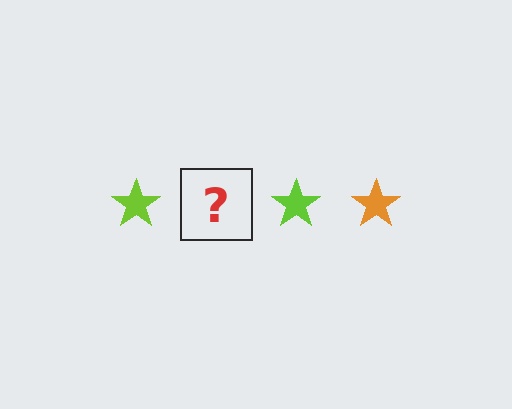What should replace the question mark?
The question mark should be replaced with an orange star.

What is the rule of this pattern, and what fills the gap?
The rule is that the pattern cycles through lime, orange stars. The gap should be filled with an orange star.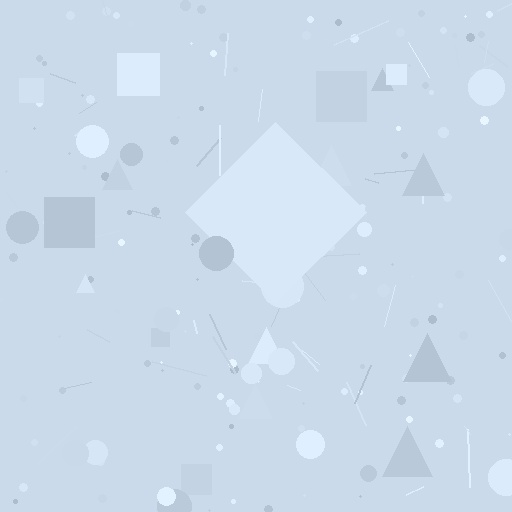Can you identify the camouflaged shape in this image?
The camouflaged shape is a diamond.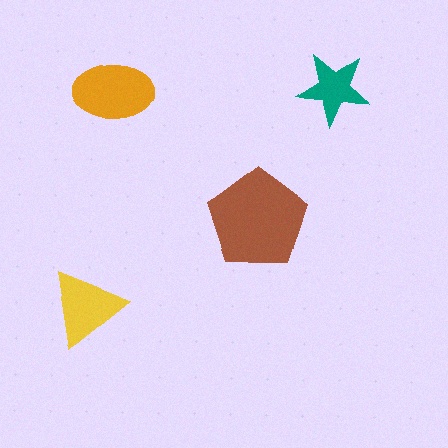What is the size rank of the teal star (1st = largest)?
4th.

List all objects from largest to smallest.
The brown pentagon, the orange ellipse, the yellow triangle, the teal star.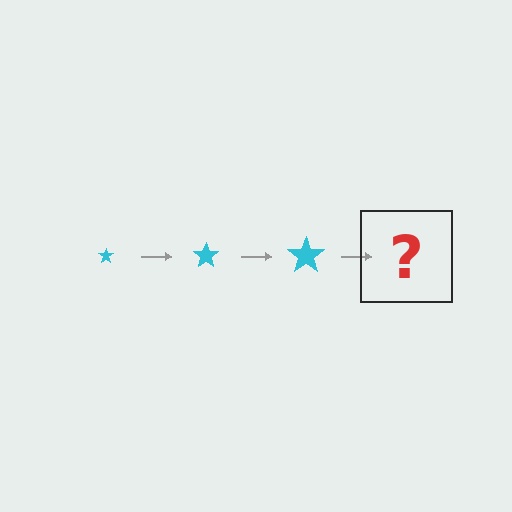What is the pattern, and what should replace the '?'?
The pattern is that the star gets progressively larger each step. The '?' should be a cyan star, larger than the previous one.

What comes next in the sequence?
The next element should be a cyan star, larger than the previous one.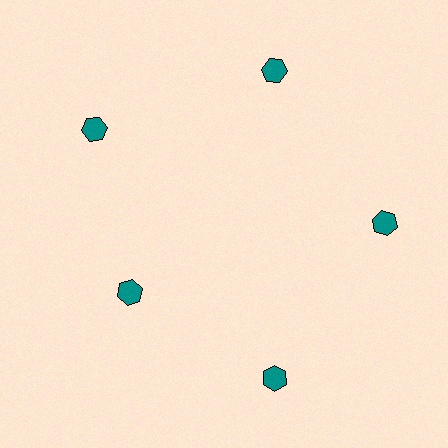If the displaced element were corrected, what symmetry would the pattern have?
It would have 5-fold rotational symmetry — the pattern would map onto itself every 72 degrees.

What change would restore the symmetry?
The symmetry would be restored by moving it outward, back onto the ring so that all 5 hexagons sit at equal angles and equal distance from the center.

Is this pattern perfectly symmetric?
No. The 5 teal hexagons are arranged in a ring, but one element near the 8 o'clock position is pulled inward toward the center, breaking the 5-fold rotational symmetry.